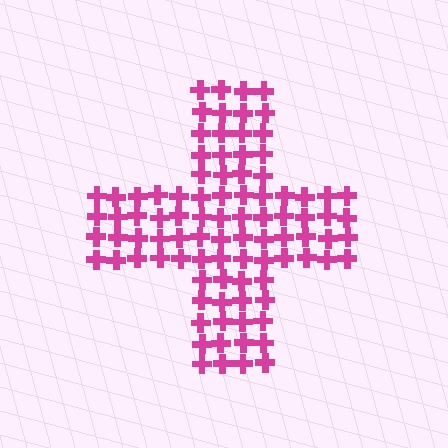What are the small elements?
The small elements are crosses.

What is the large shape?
The large shape is a cross.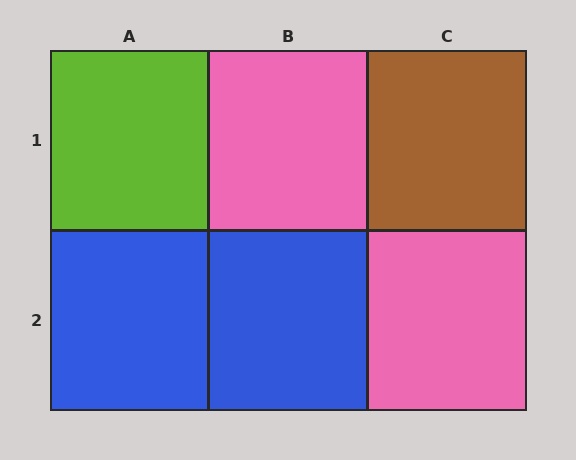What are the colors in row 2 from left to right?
Blue, blue, pink.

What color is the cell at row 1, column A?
Lime.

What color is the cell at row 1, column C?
Brown.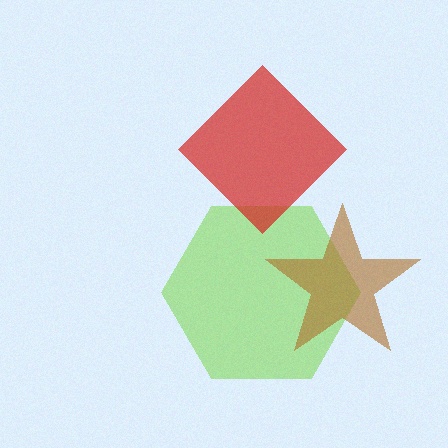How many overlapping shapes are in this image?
There are 3 overlapping shapes in the image.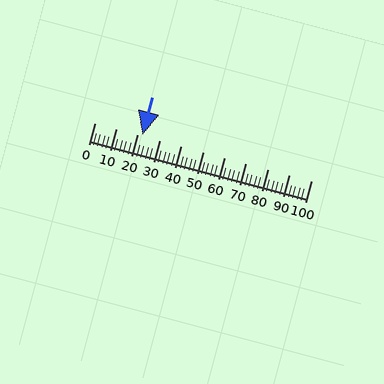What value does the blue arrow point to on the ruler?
The blue arrow points to approximately 22.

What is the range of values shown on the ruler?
The ruler shows values from 0 to 100.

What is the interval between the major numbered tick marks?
The major tick marks are spaced 10 units apart.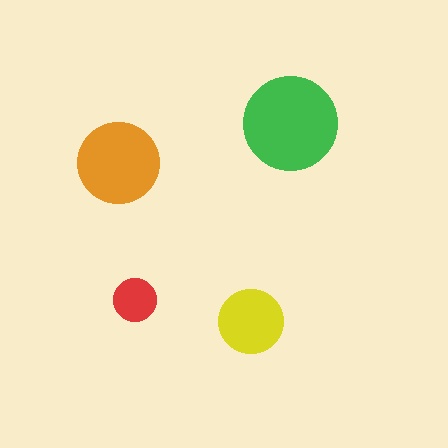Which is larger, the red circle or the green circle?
The green one.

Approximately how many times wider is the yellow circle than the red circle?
About 1.5 times wider.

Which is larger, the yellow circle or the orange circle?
The orange one.